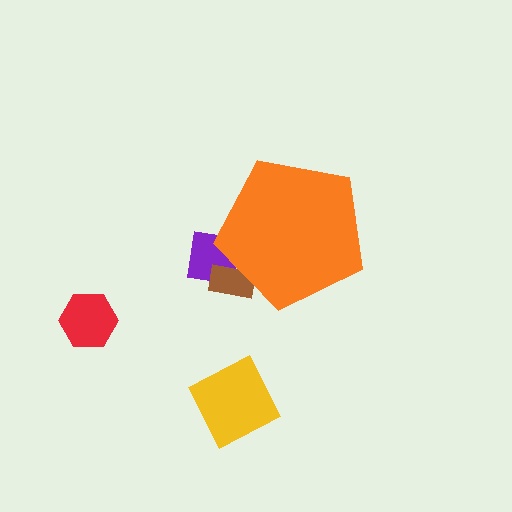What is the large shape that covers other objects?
An orange pentagon.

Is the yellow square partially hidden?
No, the yellow square is fully visible.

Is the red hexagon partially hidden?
No, the red hexagon is fully visible.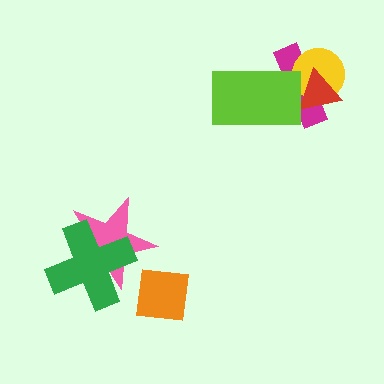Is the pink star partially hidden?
Yes, it is partially covered by another shape.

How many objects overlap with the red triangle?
2 objects overlap with the red triangle.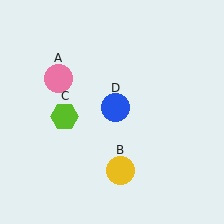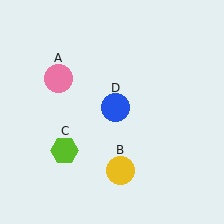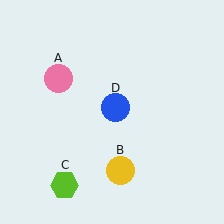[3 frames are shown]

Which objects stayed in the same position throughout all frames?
Pink circle (object A) and yellow circle (object B) and blue circle (object D) remained stationary.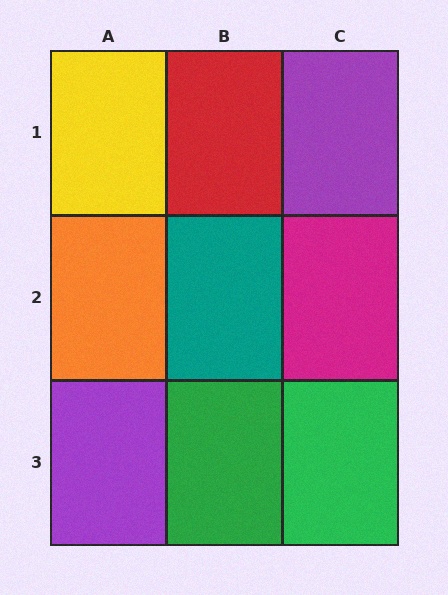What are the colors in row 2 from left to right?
Orange, teal, magenta.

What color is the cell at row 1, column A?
Yellow.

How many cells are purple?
2 cells are purple.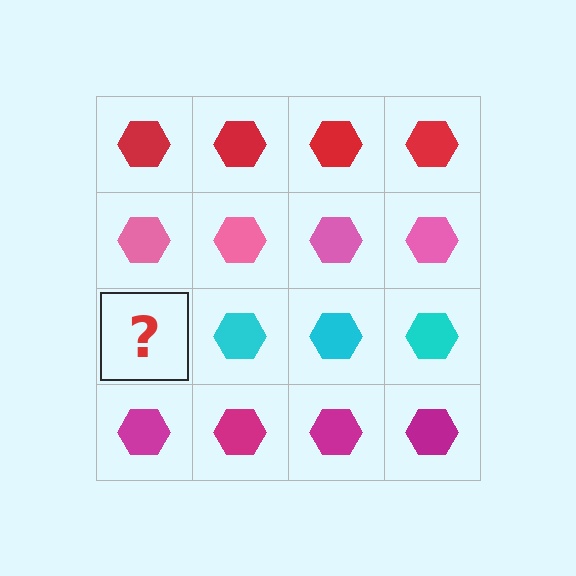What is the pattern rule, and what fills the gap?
The rule is that each row has a consistent color. The gap should be filled with a cyan hexagon.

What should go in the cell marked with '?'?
The missing cell should contain a cyan hexagon.